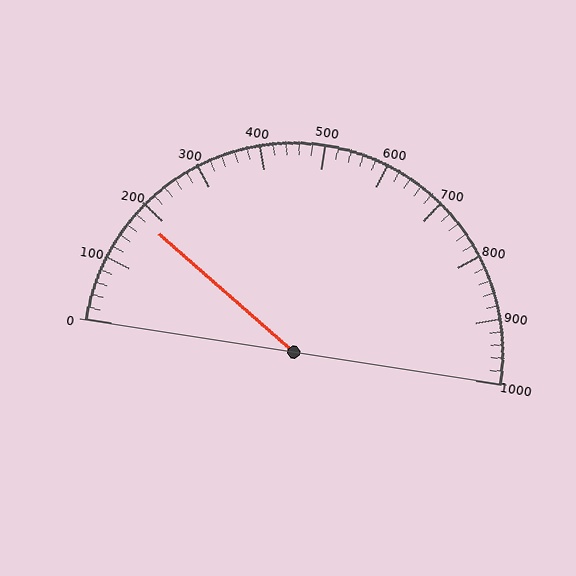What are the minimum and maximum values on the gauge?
The gauge ranges from 0 to 1000.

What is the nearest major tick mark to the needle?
The nearest major tick mark is 200.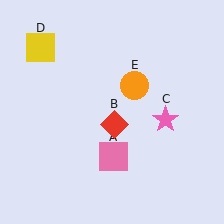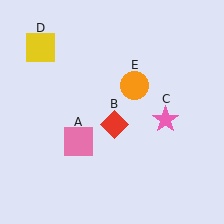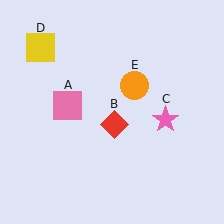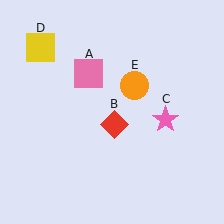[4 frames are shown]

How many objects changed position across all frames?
1 object changed position: pink square (object A).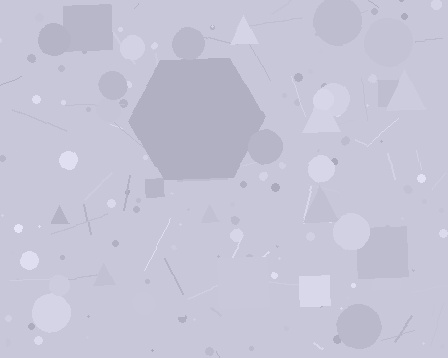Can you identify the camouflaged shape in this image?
The camouflaged shape is a hexagon.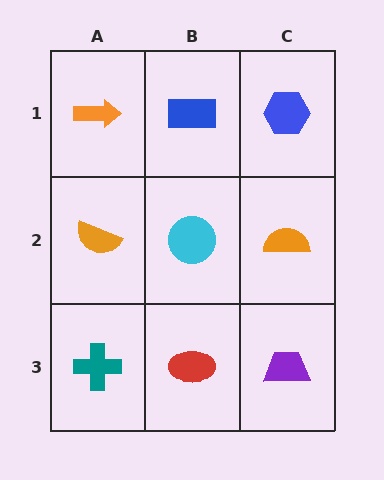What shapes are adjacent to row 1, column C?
An orange semicircle (row 2, column C), a blue rectangle (row 1, column B).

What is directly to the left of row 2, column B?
An orange semicircle.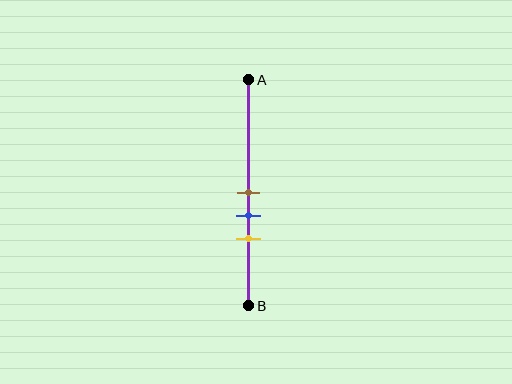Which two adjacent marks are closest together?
The brown and blue marks are the closest adjacent pair.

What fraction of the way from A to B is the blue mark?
The blue mark is approximately 60% (0.6) of the way from A to B.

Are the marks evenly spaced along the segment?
Yes, the marks are approximately evenly spaced.